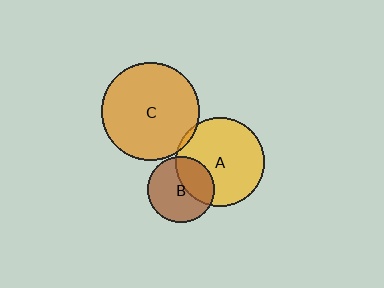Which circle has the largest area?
Circle C (orange).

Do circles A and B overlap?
Yes.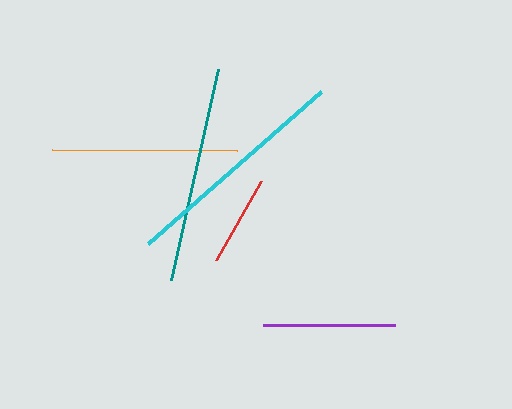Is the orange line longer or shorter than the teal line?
The teal line is longer than the orange line.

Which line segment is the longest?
The cyan line is the longest at approximately 230 pixels.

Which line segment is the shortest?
The red line is the shortest at approximately 91 pixels.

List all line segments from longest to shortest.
From longest to shortest: cyan, teal, orange, purple, red.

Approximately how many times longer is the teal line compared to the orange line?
The teal line is approximately 1.2 times the length of the orange line.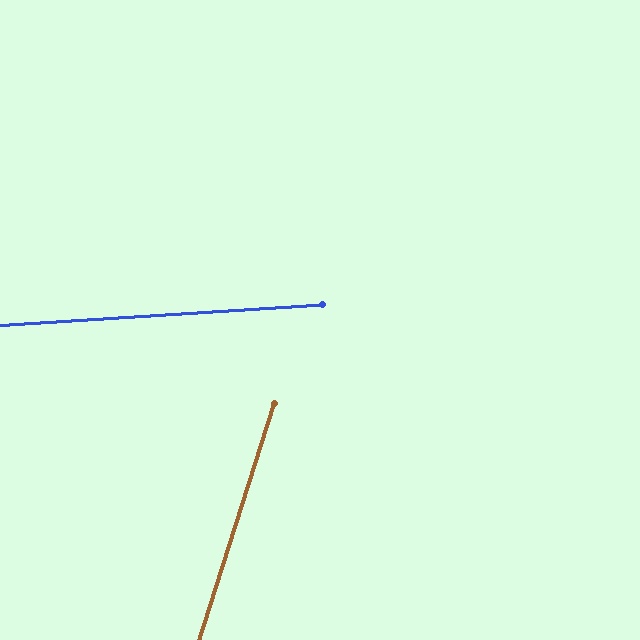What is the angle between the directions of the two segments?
Approximately 69 degrees.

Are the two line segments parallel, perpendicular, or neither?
Neither parallel nor perpendicular — they differ by about 69°.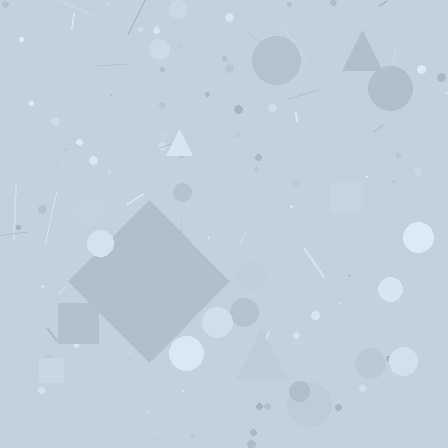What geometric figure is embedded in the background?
A diamond is embedded in the background.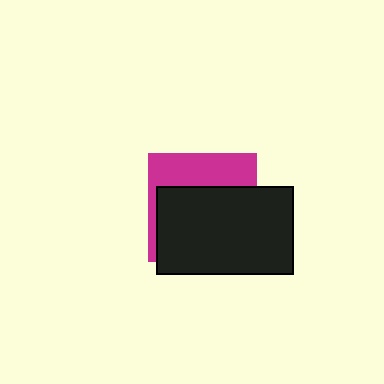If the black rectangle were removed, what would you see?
You would see the complete magenta square.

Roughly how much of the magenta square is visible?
A small part of it is visible (roughly 35%).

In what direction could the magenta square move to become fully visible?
The magenta square could move up. That would shift it out from behind the black rectangle entirely.